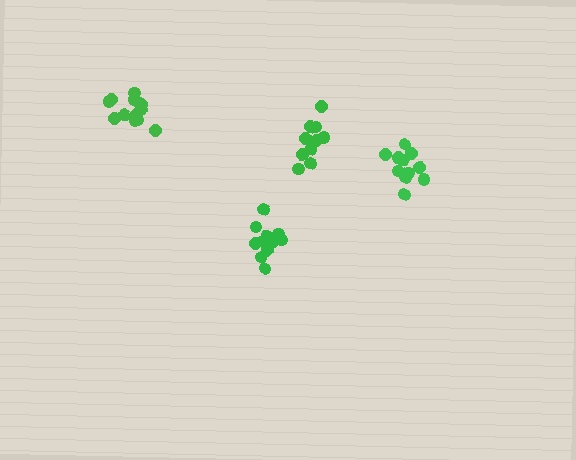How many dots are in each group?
Group 1: 13 dots, Group 2: 11 dots, Group 3: 11 dots, Group 4: 11 dots (46 total).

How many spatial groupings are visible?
There are 4 spatial groupings.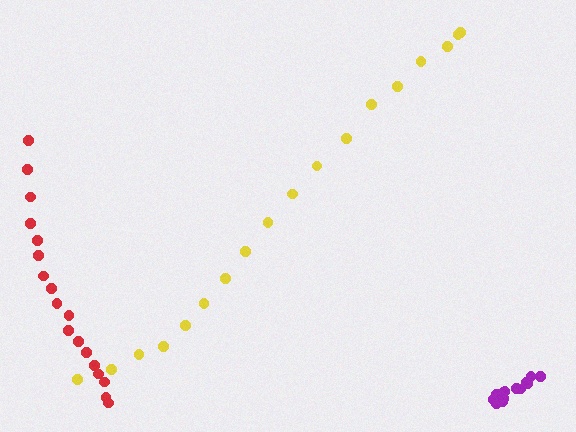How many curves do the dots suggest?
There are 3 distinct paths.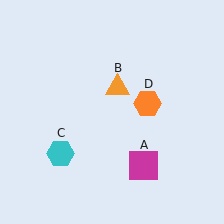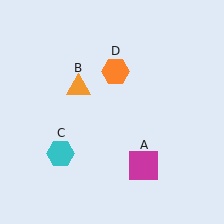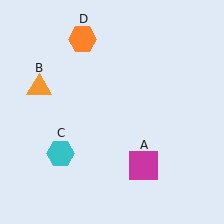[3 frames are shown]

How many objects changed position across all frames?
2 objects changed position: orange triangle (object B), orange hexagon (object D).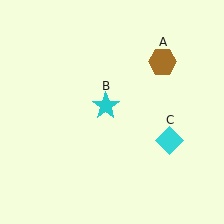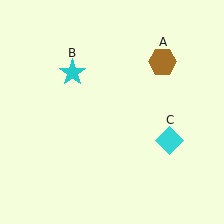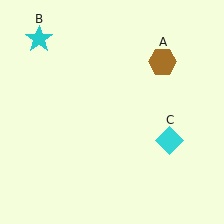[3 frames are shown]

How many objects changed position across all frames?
1 object changed position: cyan star (object B).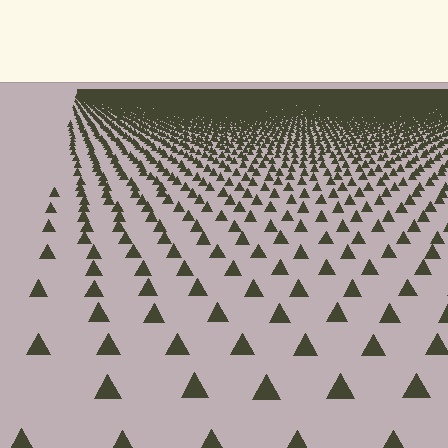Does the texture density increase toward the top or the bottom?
Density increases toward the top.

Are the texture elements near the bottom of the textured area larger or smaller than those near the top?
Larger. Near the bottom, elements are closer to the viewer and appear at a bigger on-screen size.